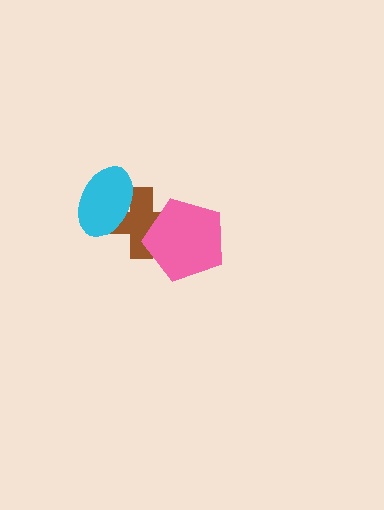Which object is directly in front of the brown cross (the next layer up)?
The cyan ellipse is directly in front of the brown cross.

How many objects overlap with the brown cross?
2 objects overlap with the brown cross.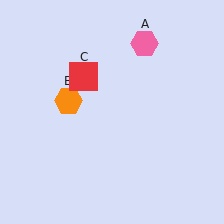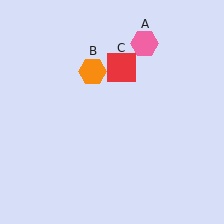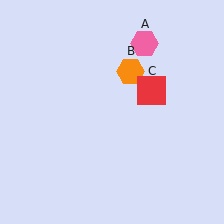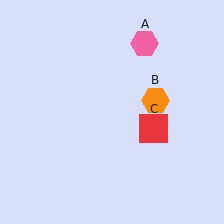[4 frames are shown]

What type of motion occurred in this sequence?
The orange hexagon (object B), red square (object C) rotated clockwise around the center of the scene.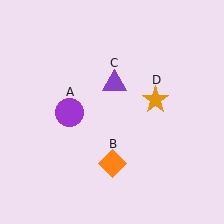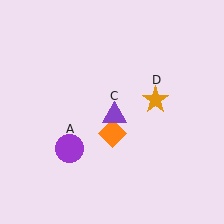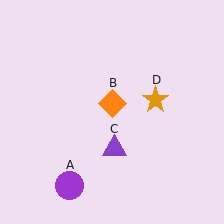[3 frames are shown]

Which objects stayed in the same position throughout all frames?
Orange star (object D) remained stationary.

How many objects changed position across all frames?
3 objects changed position: purple circle (object A), orange diamond (object B), purple triangle (object C).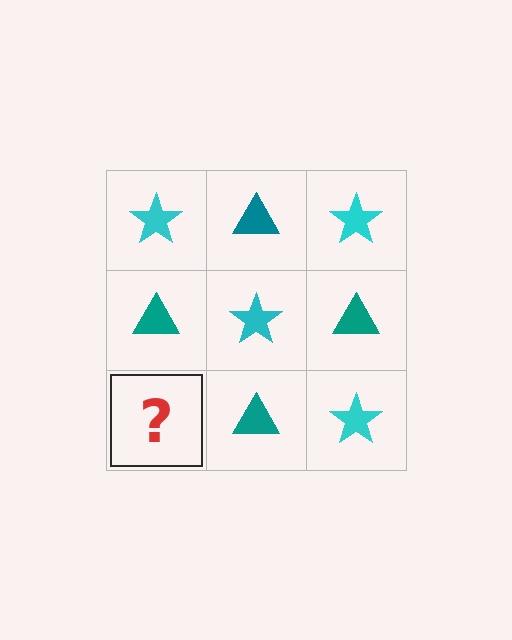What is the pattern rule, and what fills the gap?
The rule is that it alternates cyan star and teal triangle in a checkerboard pattern. The gap should be filled with a cyan star.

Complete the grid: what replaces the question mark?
The question mark should be replaced with a cyan star.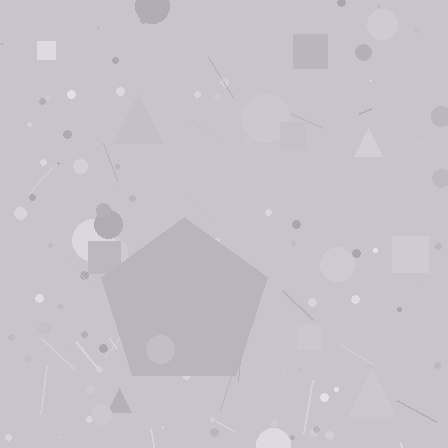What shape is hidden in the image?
A pentagon is hidden in the image.